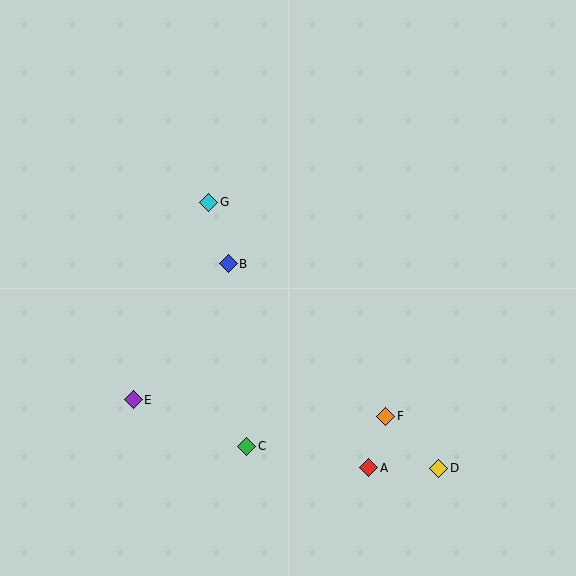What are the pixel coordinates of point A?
Point A is at (369, 468).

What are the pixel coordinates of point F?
Point F is at (386, 416).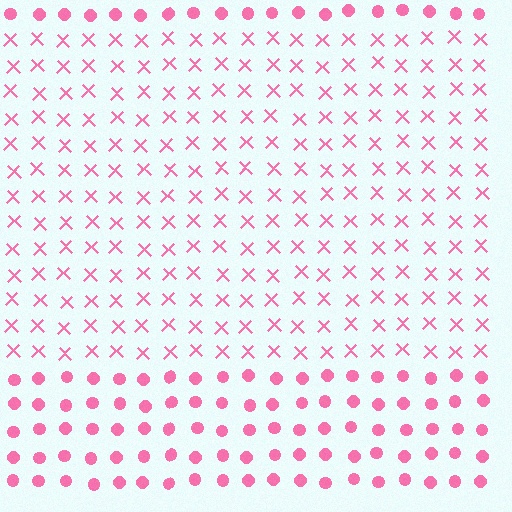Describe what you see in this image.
The image is filled with small pink elements arranged in a uniform grid. A rectangle-shaped region contains X marks, while the surrounding area contains circles. The boundary is defined purely by the change in element shape.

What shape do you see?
I see a rectangle.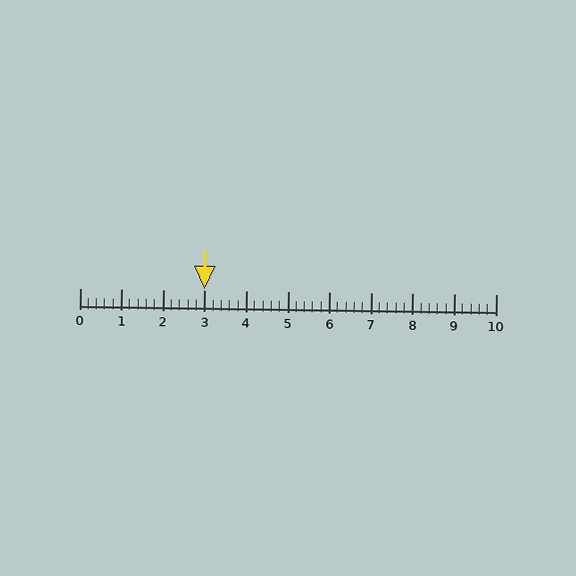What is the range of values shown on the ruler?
The ruler shows values from 0 to 10.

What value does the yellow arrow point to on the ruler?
The yellow arrow points to approximately 3.0.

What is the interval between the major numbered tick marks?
The major tick marks are spaced 1 units apart.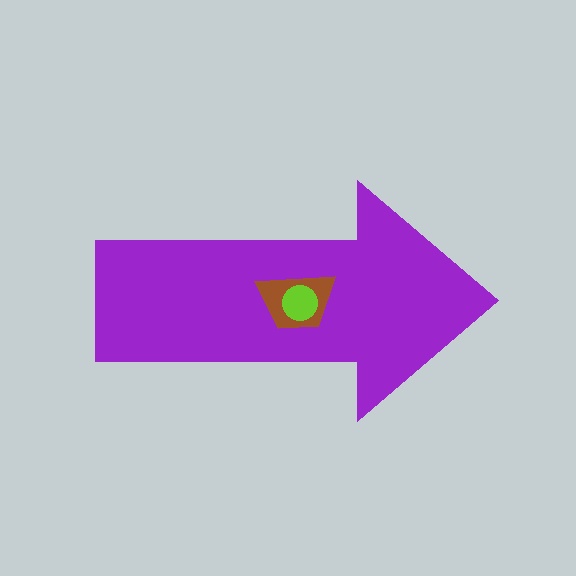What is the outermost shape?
The purple arrow.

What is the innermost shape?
The lime circle.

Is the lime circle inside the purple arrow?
Yes.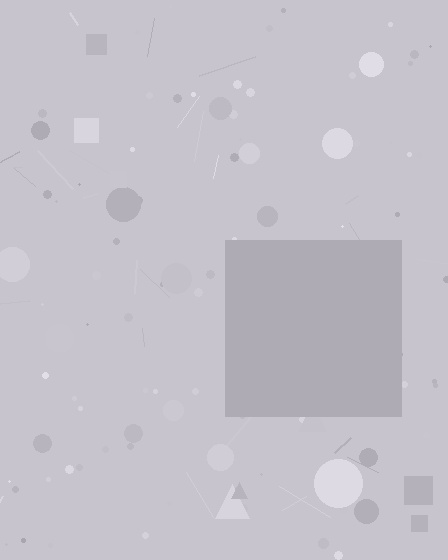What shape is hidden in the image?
A square is hidden in the image.